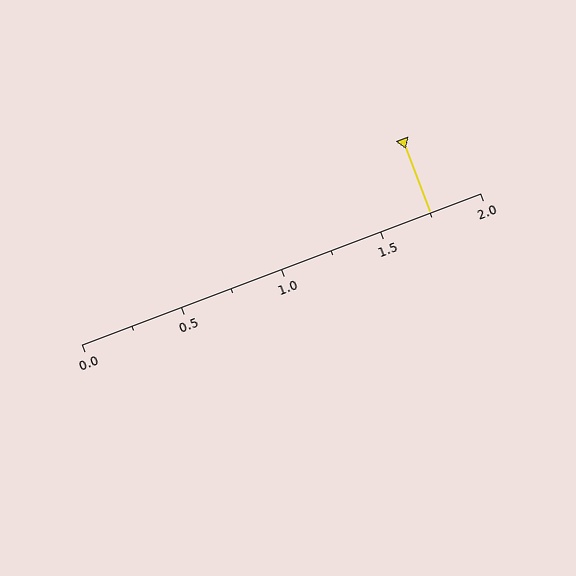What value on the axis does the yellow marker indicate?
The marker indicates approximately 1.75.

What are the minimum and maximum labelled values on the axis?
The axis runs from 0.0 to 2.0.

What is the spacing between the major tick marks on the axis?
The major ticks are spaced 0.5 apart.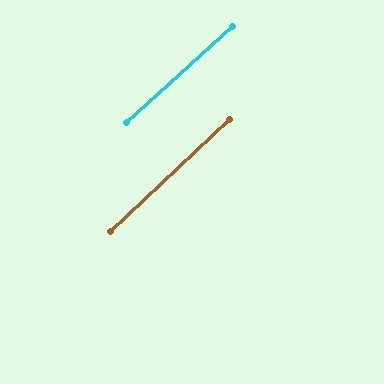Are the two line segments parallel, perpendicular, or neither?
Parallel — their directions differ by only 0.7°.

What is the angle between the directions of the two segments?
Approximately 1 degree.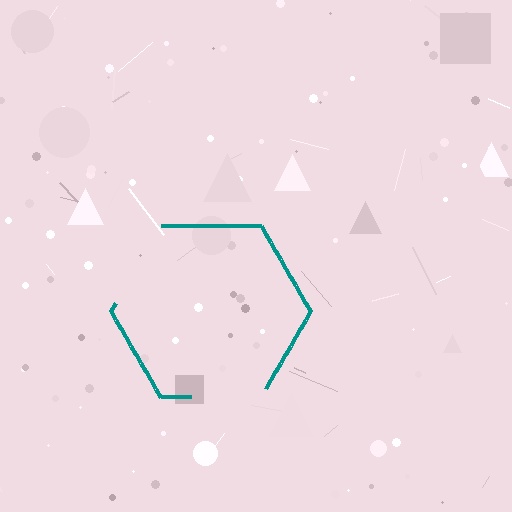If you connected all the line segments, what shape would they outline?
They would outline a hexagon.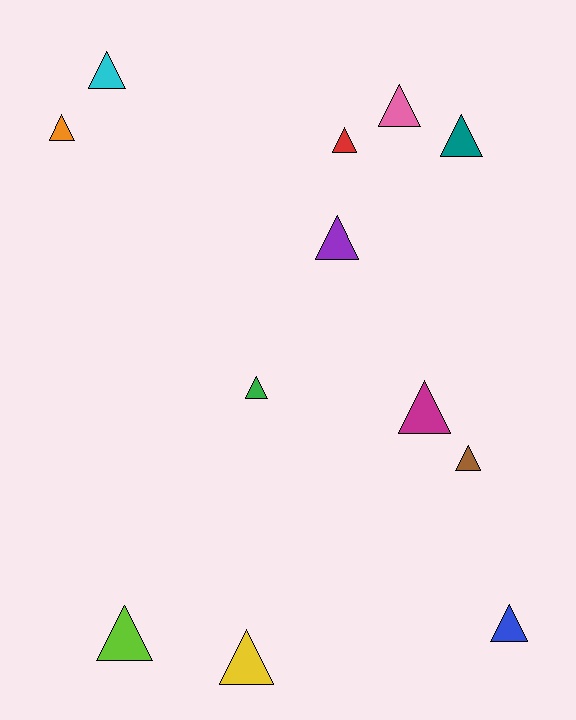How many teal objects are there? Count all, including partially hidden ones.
There is 1 teal object.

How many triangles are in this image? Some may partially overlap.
There are 12 triangles.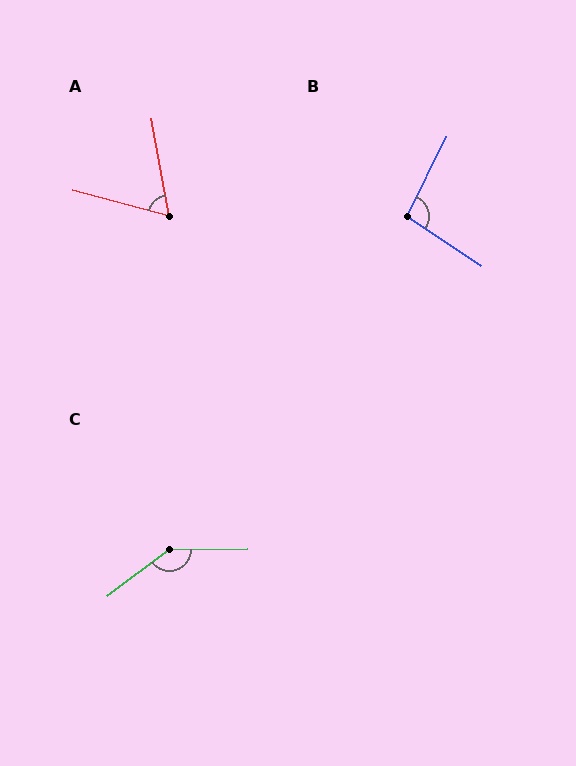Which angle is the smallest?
A, at approximately 65 degrees.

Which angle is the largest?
C, at approximately 144 degrees.